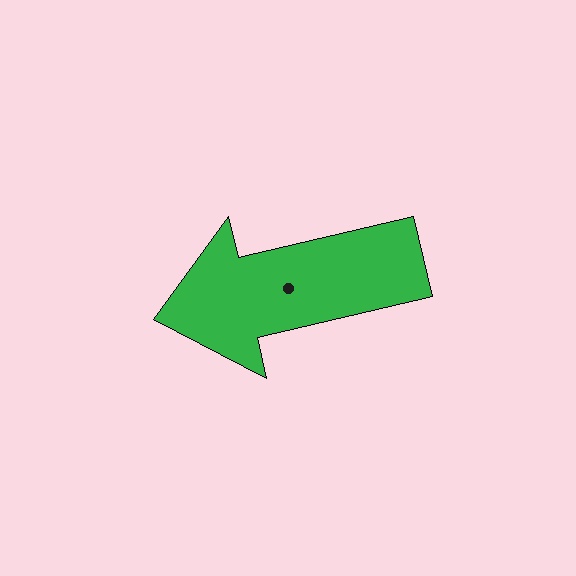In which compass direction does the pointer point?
West.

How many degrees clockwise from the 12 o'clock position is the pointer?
Approximately 257 degrees.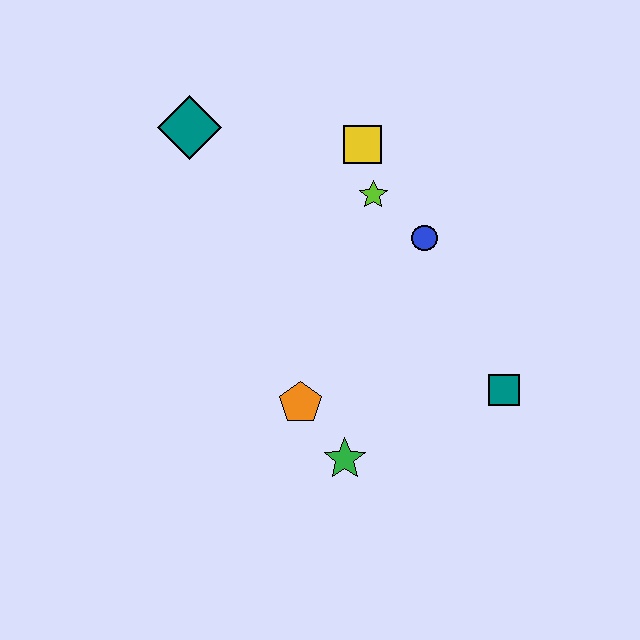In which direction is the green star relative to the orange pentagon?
The green star is below the orange pentagon.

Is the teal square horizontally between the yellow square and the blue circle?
No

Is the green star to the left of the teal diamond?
No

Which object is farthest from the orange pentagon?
The teal diamond is farthest from the orange pentagon.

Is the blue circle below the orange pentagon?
No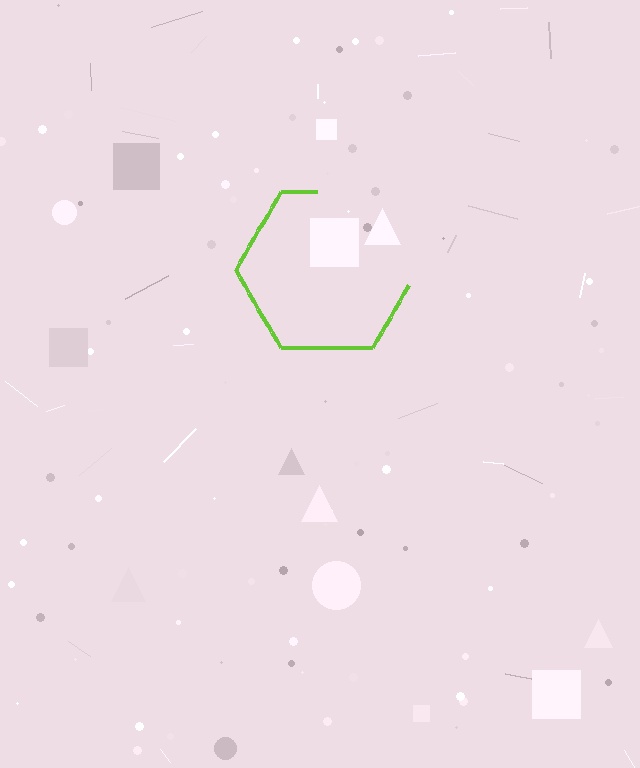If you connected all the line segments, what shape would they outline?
They would outline a hexagon.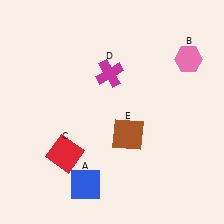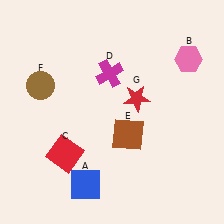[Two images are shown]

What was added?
A brown circle (F), a red star (G) were added in Image 2.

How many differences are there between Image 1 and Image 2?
There are 2 differences between the two images.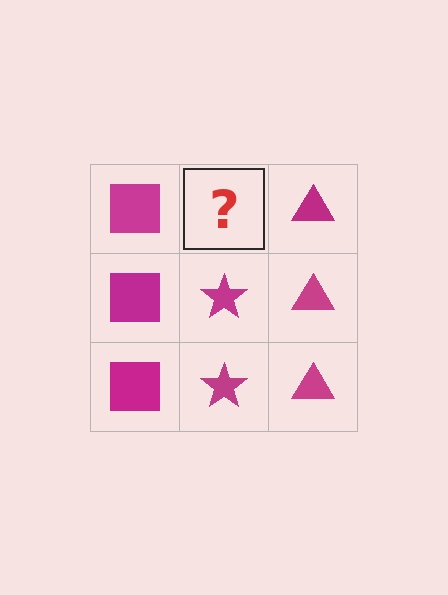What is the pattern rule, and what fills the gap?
The rule is that each column has a consistent shape. The gap should be filled with a magenta star.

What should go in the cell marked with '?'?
The missing cell should contain a magenta star.